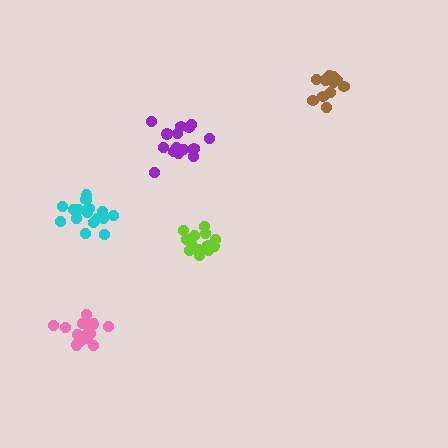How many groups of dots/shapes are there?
There are 5 groups.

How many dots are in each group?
Group 1: 18 dots, Group 2: 14 dots, Group 3: 13 dots, Group 4: 14 dots, Group 5: 18 dots (77 total).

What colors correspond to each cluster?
The clusters are colored: purple, lime, brown, pink, cyan.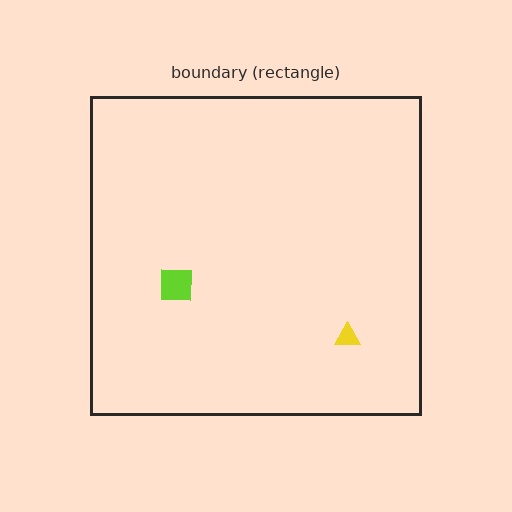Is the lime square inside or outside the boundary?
Inside.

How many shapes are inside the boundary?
2 inside, 0 outside.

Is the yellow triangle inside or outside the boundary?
Inside.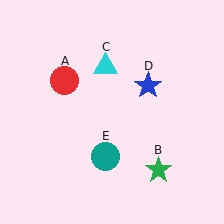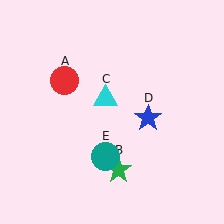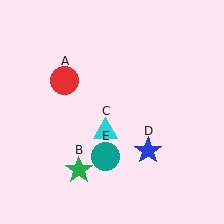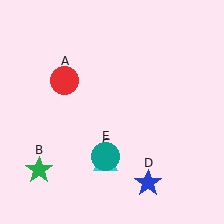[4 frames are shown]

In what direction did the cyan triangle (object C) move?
The cyan triangle (object C) moved down.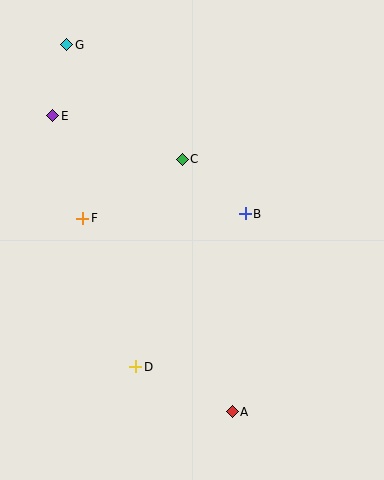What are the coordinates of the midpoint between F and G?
The midpoint between F and G is at (75, 131).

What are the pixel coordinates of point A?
Point A is at (232, 412).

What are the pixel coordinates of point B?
Point B is at (245, 214).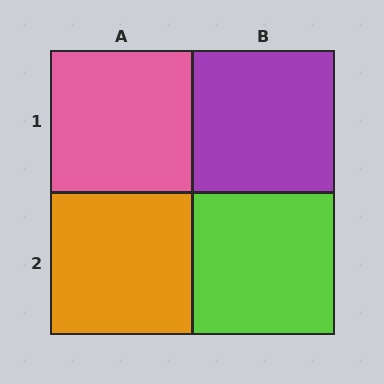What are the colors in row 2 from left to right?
Orange, lime.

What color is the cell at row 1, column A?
Pink.